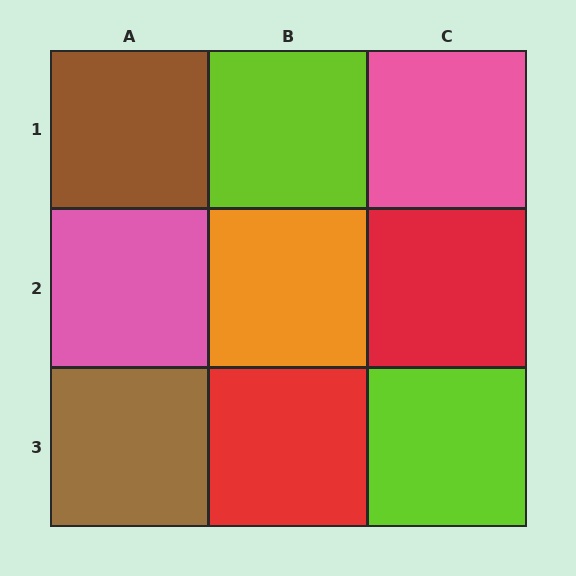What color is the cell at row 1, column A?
Brown.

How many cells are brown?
2 cells are brown.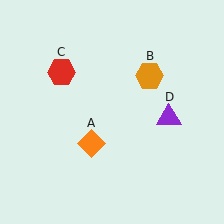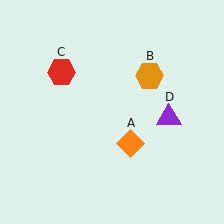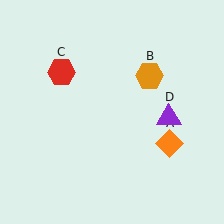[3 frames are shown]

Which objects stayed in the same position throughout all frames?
Orange hexagon (object B) and red hexagon (object C) and purple triangle (object D) remained stationary.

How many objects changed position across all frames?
1 object changed position: orange diamond (object A).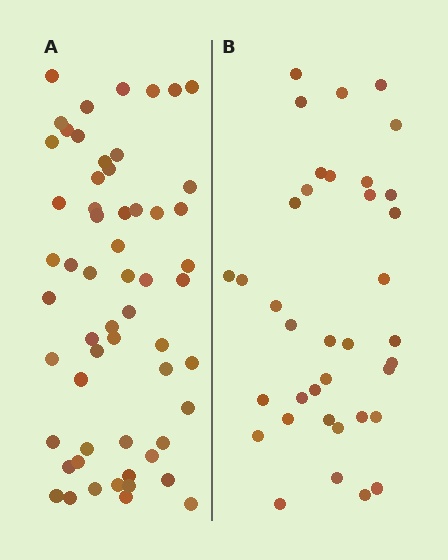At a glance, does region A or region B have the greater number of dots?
Region A (the left region) has more dots.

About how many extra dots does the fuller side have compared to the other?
Region A has approximately 20 more dots than region B.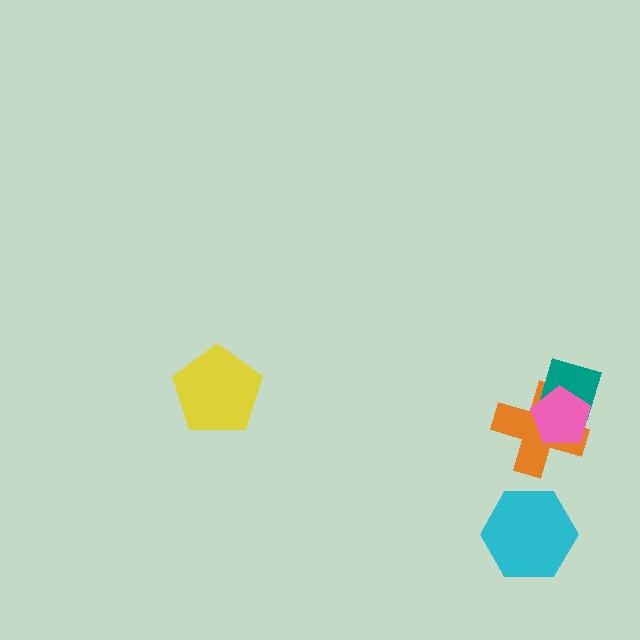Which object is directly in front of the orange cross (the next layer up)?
The teal square is directly in front of the orange cross.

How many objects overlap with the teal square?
2 objects overlap with the teal square.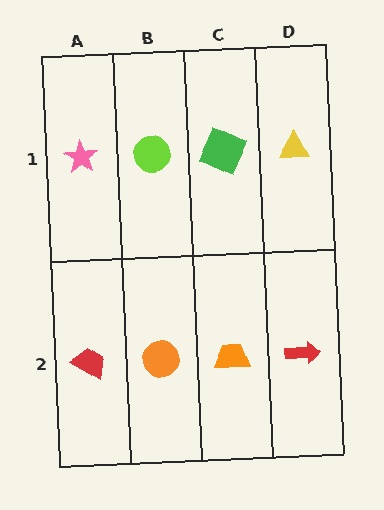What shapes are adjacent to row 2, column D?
A yellow triangle (row 1, column D), an orange trapezoid (row 2, column C).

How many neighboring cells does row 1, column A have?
2.